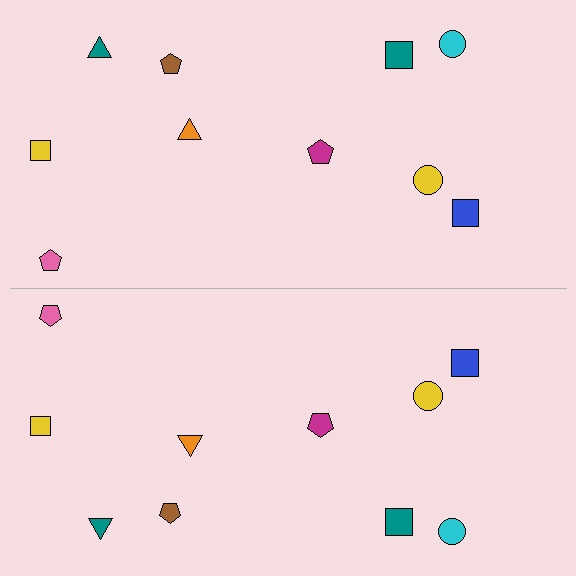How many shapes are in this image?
There are 20 shapes in this image.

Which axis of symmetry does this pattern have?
The pattern has a horizontal axis of symmetry running through the center of the image.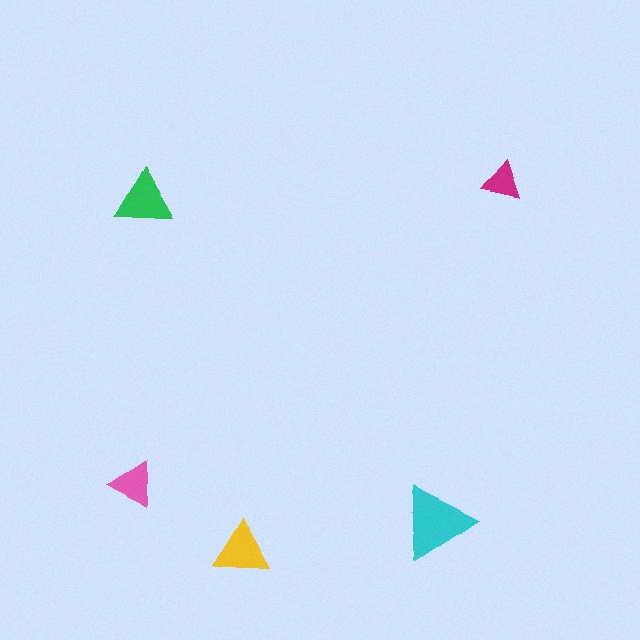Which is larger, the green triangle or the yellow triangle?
The green one.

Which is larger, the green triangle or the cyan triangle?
The cyan one.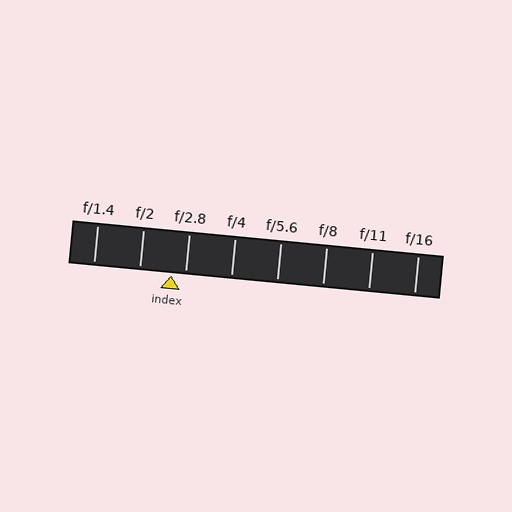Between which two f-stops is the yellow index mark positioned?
The index mark is between f/2 and f/2.8.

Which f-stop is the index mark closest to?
The index mark is closest to f/2.8.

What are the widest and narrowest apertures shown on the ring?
The widest aperture shown is f/1.4 and the narrowest is f/16.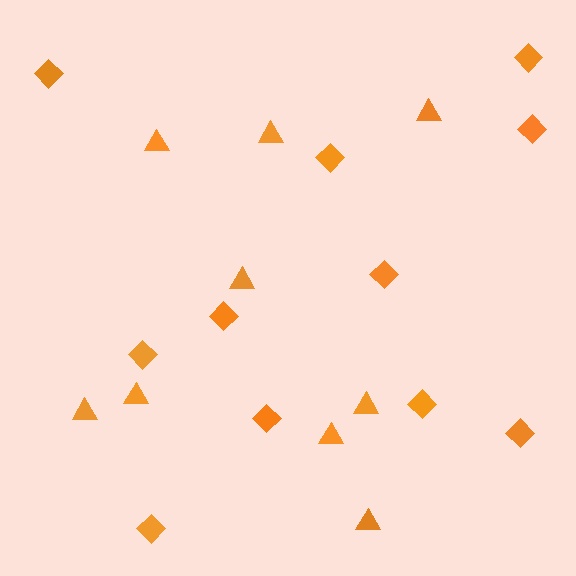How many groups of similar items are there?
There are 2 groups: one group of diamonds (11) and one group of triangles (9).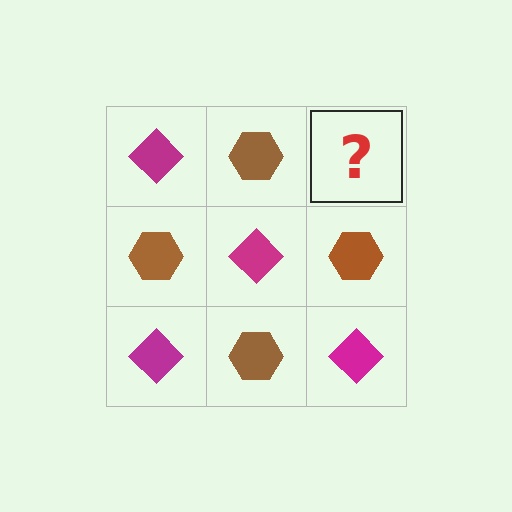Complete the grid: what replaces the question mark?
The question mark should be replaced with a magenta diamond.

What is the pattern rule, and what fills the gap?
The rule is that it alternates magenta diamond and brown hexagon in a checkerboard pattern. The gap should be filled with a magenta diamond.